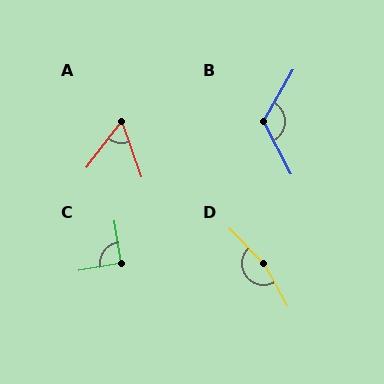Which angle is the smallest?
A, at approximately 56 degrees.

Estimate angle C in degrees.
Approximately 92 degrees.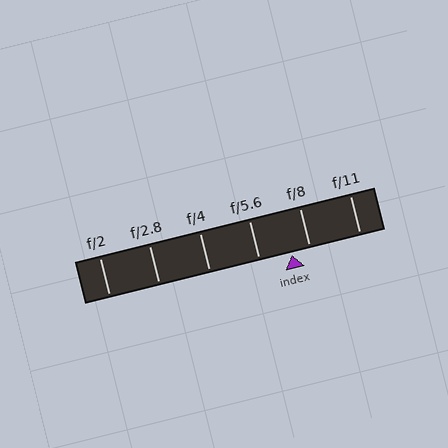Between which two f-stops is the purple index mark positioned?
The index mark is between f/5.6 and f/8.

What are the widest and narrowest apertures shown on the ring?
The widest aperture shown is f/2 and the narrowest is f/11.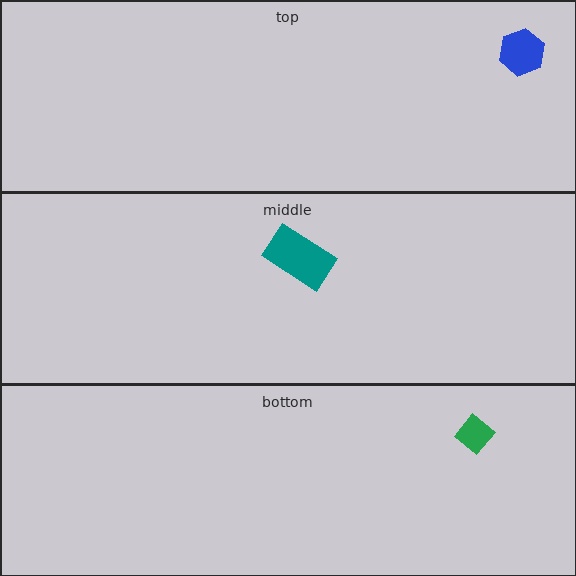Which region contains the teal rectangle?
The middle region.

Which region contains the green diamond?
The bottom region.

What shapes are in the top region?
The blue hexagon.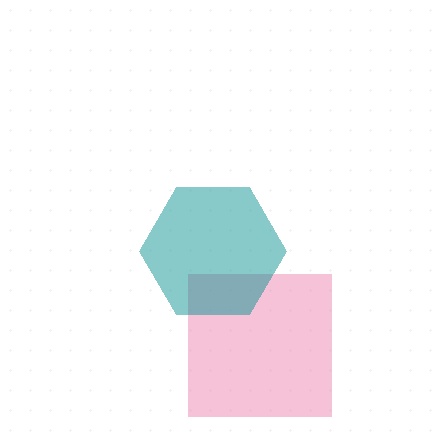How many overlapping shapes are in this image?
There are 2 overlapping shapes in the image.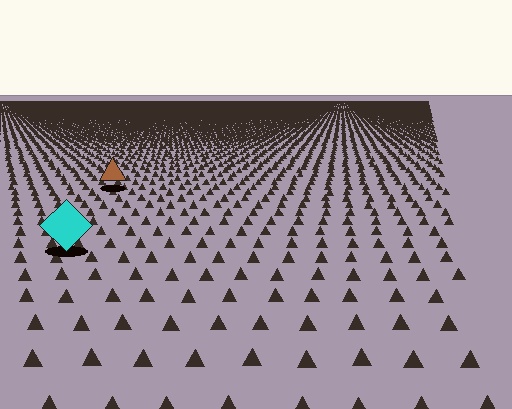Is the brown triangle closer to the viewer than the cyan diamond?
No. The cyan diamond is closer — you can tell from the texture gradient: the ground texture is coarser near it.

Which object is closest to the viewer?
The cyan diamond is closest. The texture marks near it are larger and more spread out.